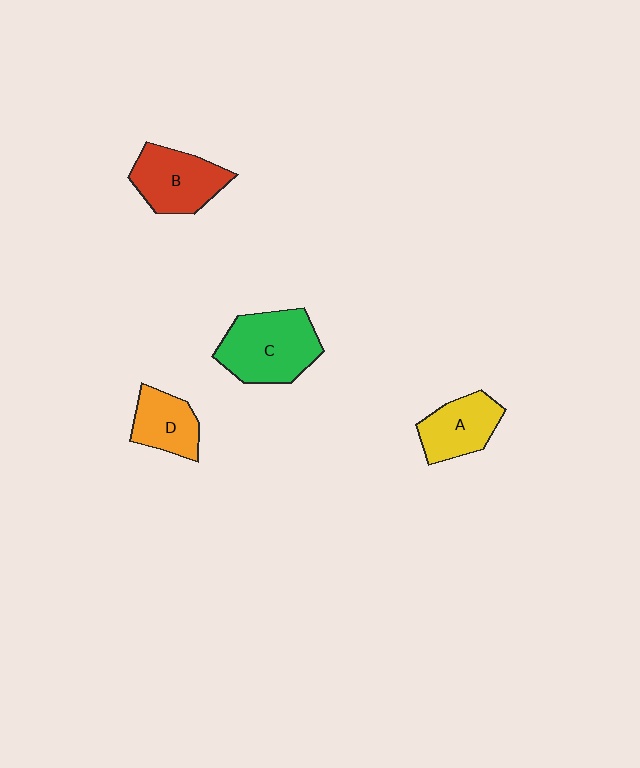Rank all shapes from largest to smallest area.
From largest to smallest: C (green), B (red), A (yellow), D (orange).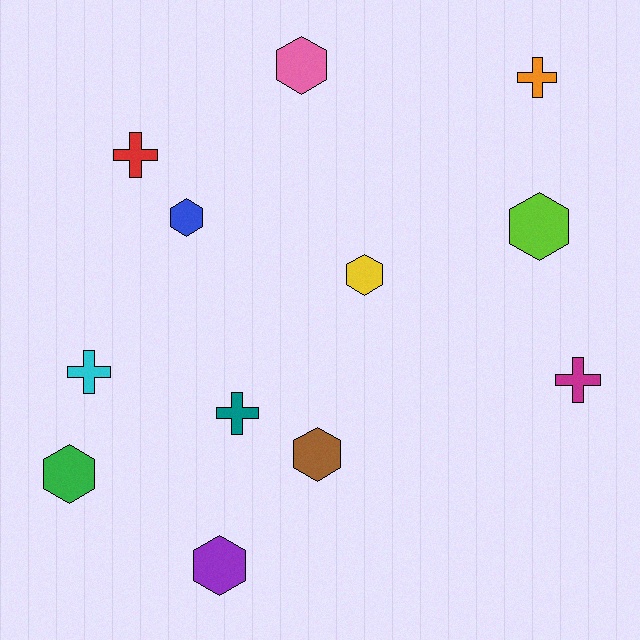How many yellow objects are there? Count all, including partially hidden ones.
There is 1 yellow object.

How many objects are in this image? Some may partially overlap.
There are 12 objects.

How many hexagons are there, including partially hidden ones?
There are 7 hexagons.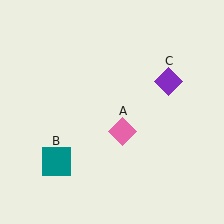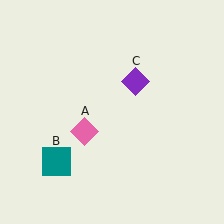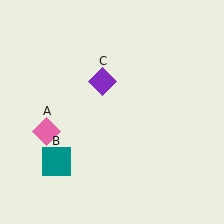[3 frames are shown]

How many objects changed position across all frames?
2 objects changed position: pink diamond (object A), purple diamond (object C).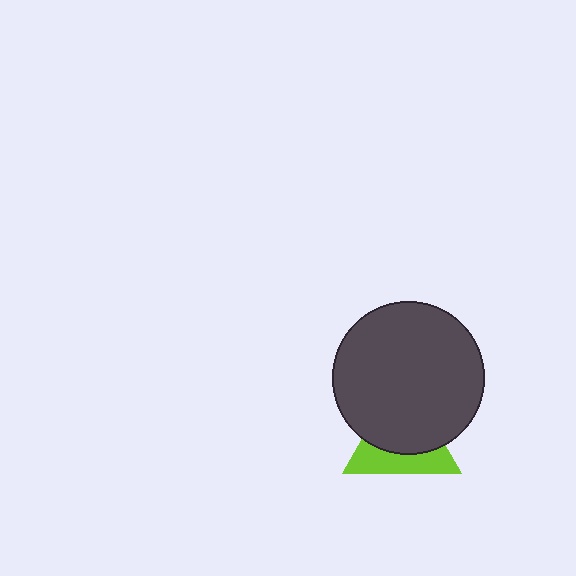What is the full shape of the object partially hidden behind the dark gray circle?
The partially hidden object is a lime triangle.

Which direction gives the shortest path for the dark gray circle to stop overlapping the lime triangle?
Moving up gives the shortest separation.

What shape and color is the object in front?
The object in front is a dark gray circle.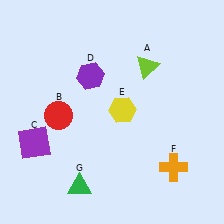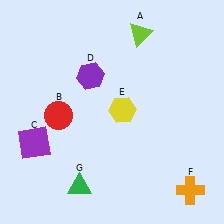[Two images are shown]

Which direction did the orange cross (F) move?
The orange cross (F) moved down.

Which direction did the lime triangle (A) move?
The lime triangle (A) moved up.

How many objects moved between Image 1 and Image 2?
2 objects moved between the two images.